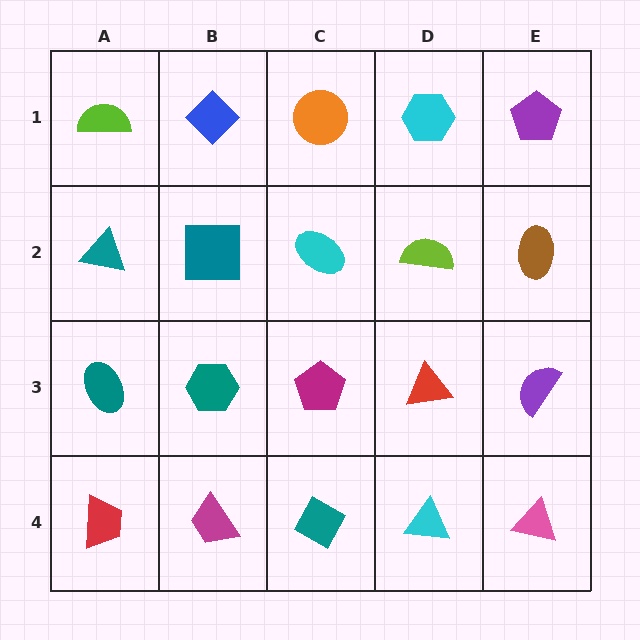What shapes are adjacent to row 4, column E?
A purple semicircle (row 3, column E), a cyan triangle (row 4, column D).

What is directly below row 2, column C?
A magenta pentagon.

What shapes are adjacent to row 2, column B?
A blue diamond (row 1, column B), a teal hexagon (row 3, column B), a teal triangle (row 2, column A), a cyan ellipse (row 2, column C).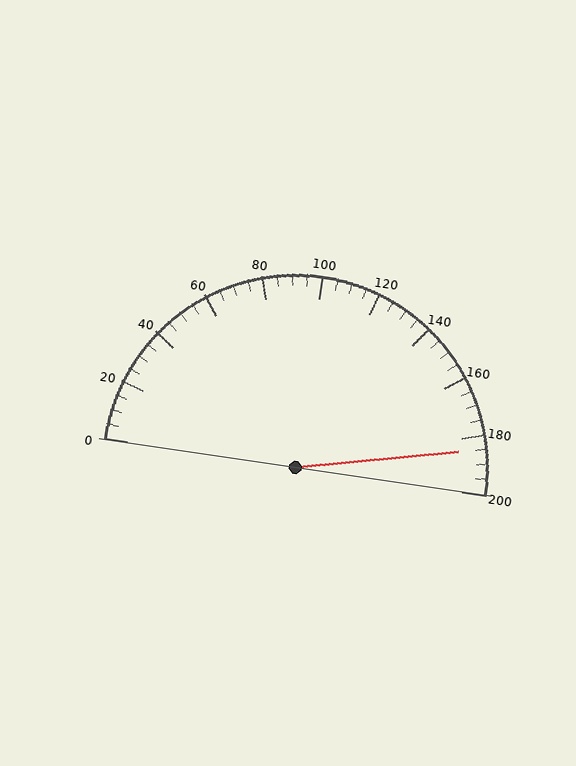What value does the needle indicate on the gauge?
The needle indicates approximately 185.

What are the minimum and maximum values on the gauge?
The gauge ranges from 0 to 200.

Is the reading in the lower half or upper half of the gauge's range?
The reading is in the upper half of the range (0 to 200).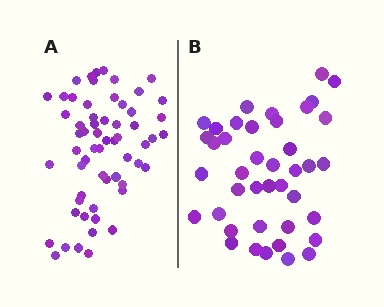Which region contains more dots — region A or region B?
Region A (the left region) has more dots.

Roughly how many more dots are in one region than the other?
Region A has approximately 20 more dots than region B.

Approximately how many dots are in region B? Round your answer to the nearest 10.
About 40 dots. (The exact count is 41, which rounds to 40.)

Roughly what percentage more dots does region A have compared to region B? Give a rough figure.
About 45% more.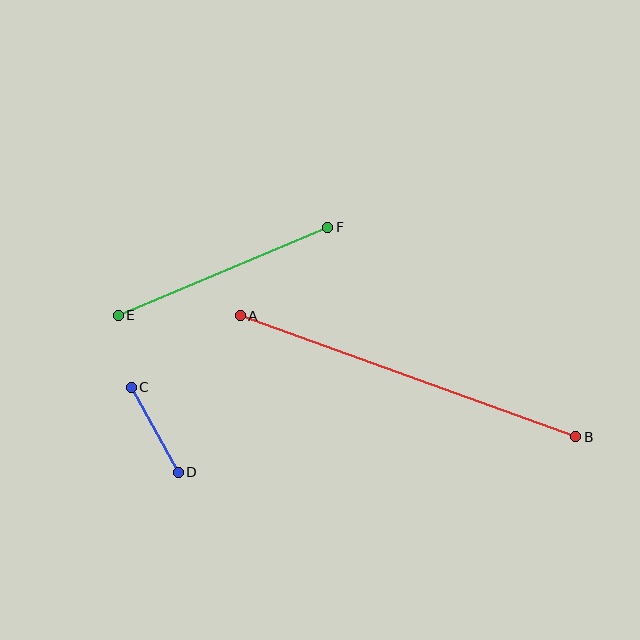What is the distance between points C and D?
The distance is approximately 97 pixels.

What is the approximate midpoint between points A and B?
The midpoint is at approximately (408, 376) pixels.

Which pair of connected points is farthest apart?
Points A and B are farthest apart.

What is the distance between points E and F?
The distance is approximately 227 pixels.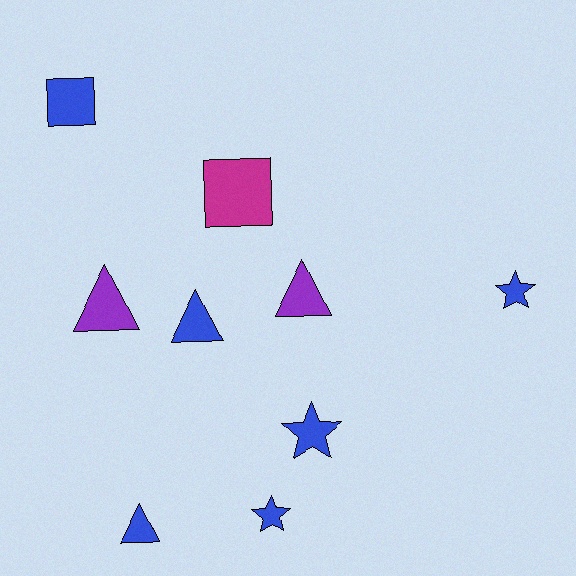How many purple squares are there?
There are no purple squares.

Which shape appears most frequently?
Triangle, with 4 objects.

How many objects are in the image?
There are 9 objects.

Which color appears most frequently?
Blue, with 6 objects.